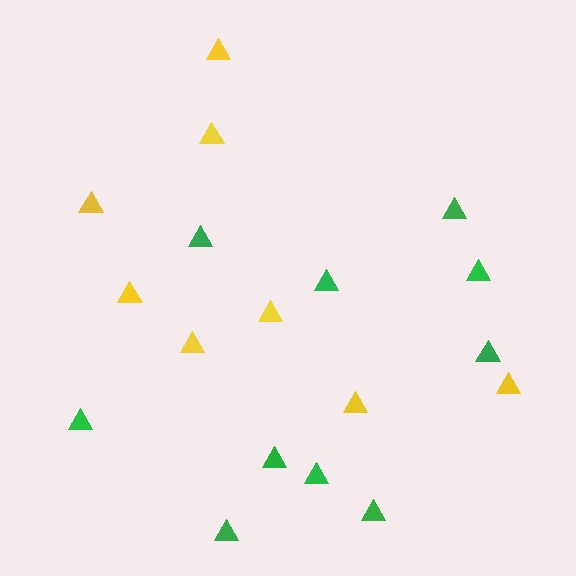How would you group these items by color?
There are 2 groups: one group of yellow triangles (8) and one group of green triangles (10).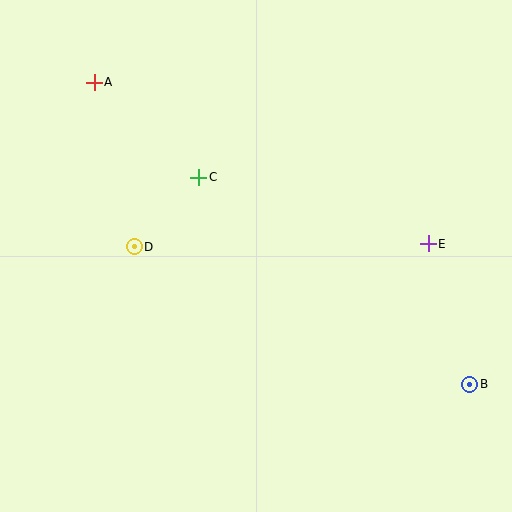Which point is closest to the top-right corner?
Point E is closest to the top-right corner.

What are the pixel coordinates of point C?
Point C is at (199, 177).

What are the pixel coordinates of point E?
Point E is at (428, 244).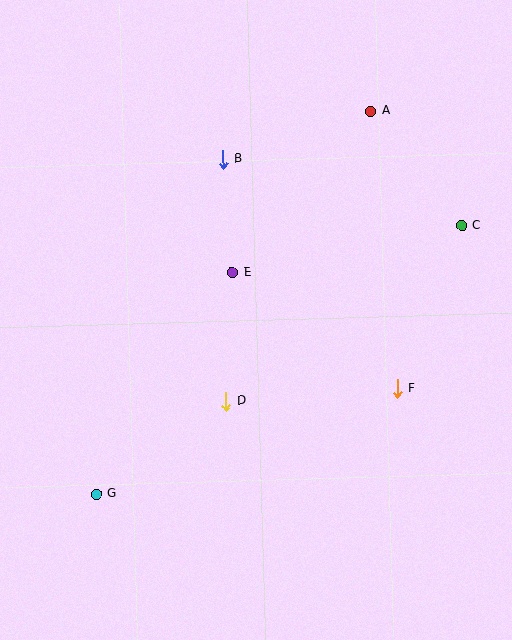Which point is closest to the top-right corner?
Point A is closest to the top-right corner.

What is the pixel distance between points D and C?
The distance between D and C is 294 pixels.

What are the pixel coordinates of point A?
Point A is at (371, 111).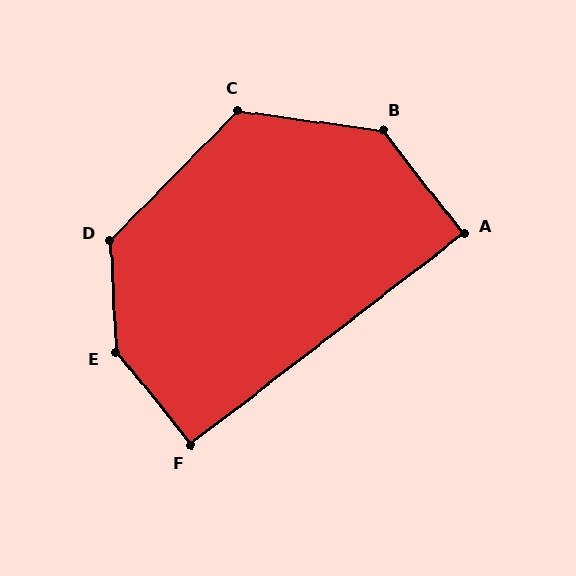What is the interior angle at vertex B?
Approximately 136 degrees (obtuse).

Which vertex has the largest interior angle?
E, at approximately 143 degrees.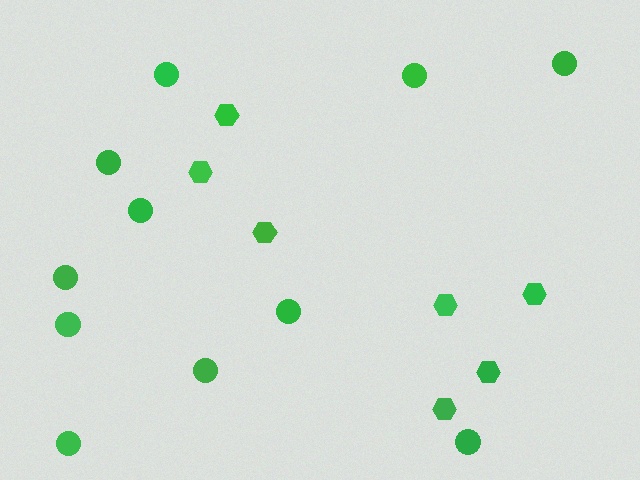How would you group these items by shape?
There are 2 groups: one group of hexagons (7) and one group of circles (11).